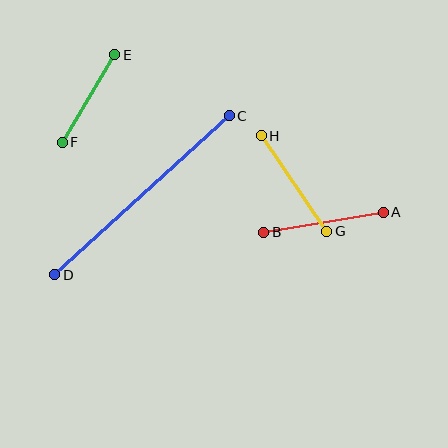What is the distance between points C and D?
The distance is approximately 236 pixels.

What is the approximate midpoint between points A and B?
The midpoint is at approximately (323, 222) pixels.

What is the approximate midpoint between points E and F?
The midpoint is at approximately (88, 98) pixels.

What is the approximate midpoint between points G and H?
The midpoint is at approximately (294, 184) pixels.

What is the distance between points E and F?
The distance is approximately 102 pixels.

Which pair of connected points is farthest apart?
Points C and D are farthest apart.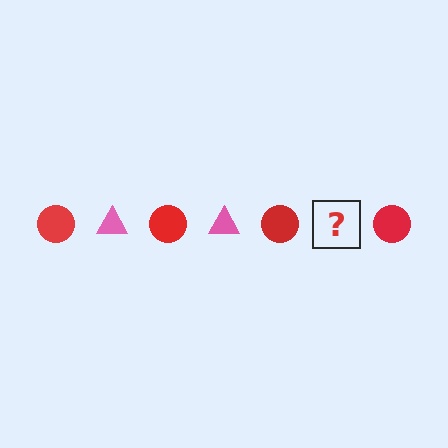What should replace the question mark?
The question mark should be replaced with a pink triangle.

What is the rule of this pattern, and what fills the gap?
The rule is that the pattern alternates between red circle and pink triangle. The gap should be filled with a pink triangle.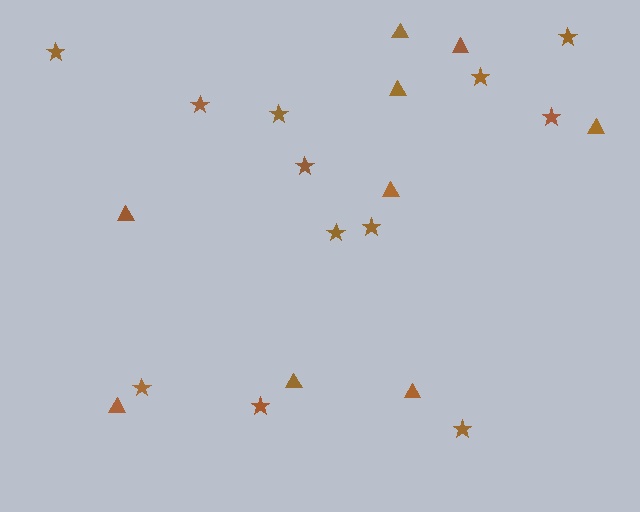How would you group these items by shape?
There are 2 groups: one group of stars (12) and one group of triangles (9).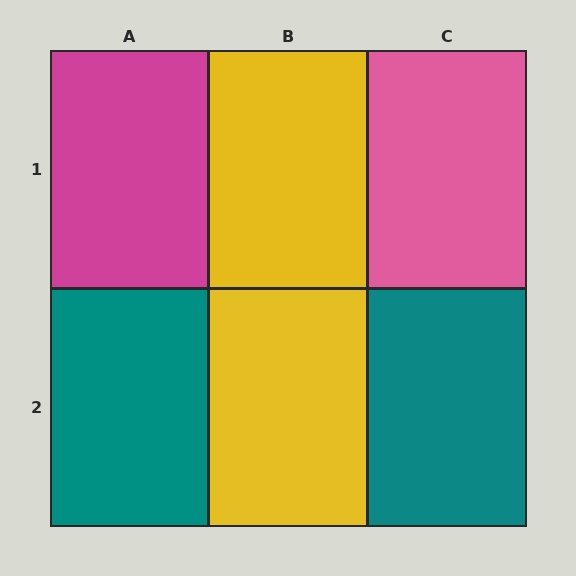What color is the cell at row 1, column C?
Pink.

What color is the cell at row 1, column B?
Yellow.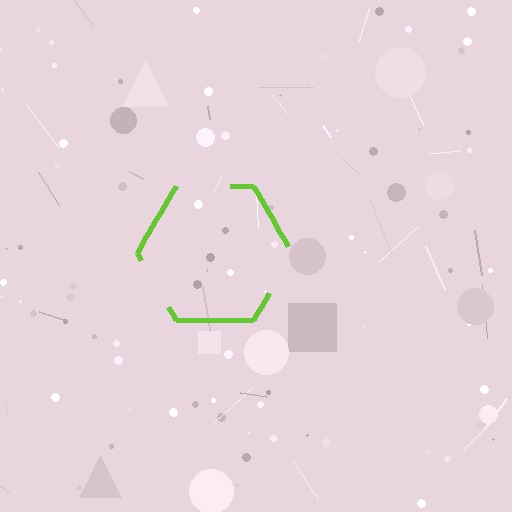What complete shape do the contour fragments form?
The contour fragments form a hexagon.